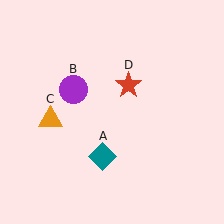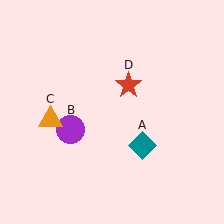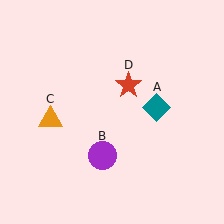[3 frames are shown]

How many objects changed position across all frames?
2 objects changed position: teal diamond (object A), purple circle (object B).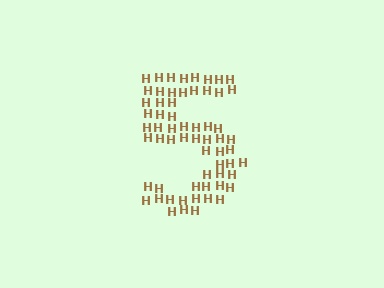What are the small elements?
The small elements are letter H's.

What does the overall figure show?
The overall figure shows the digit 5.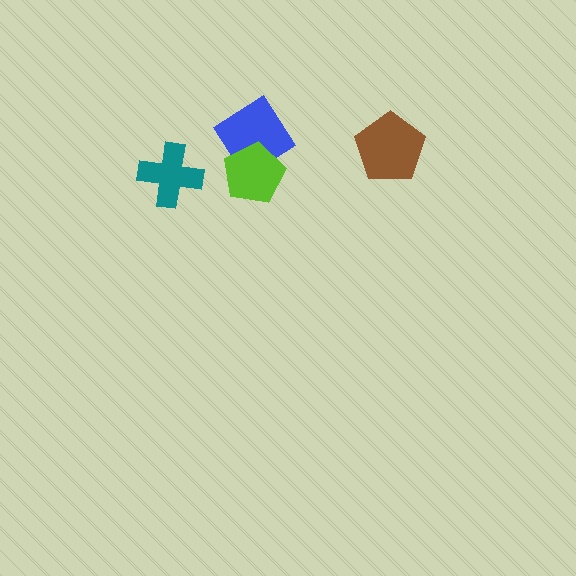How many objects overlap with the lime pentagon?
1 object overlaps with the lime pentagon.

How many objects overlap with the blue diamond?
1 object overlaps with the blue diamond.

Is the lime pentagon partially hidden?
No, no other shape covers it.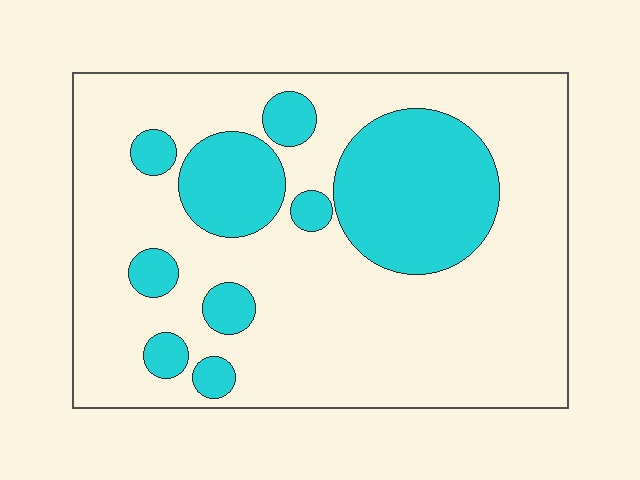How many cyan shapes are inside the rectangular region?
9.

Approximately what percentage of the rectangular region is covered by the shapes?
Approximately 25%.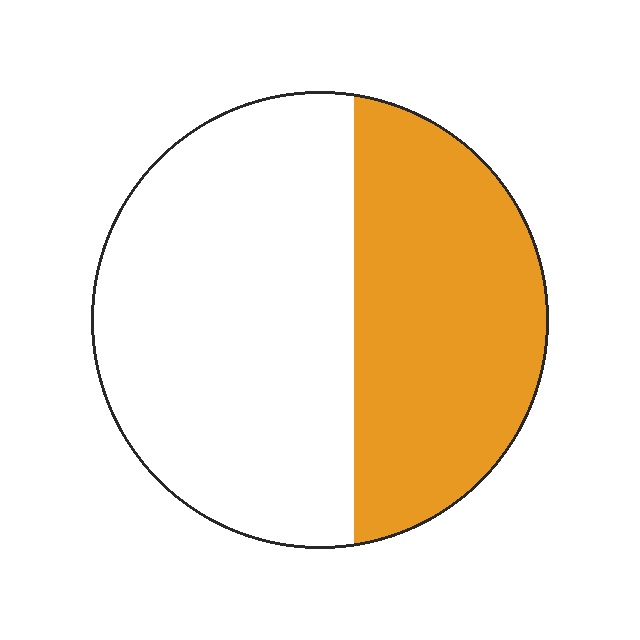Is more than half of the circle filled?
No.